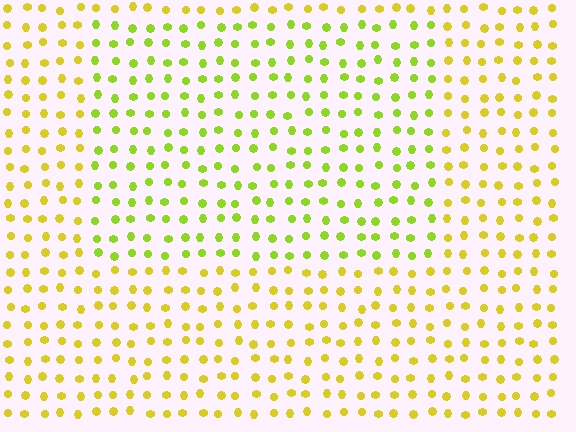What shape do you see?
I see a rectangle.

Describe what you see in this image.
The image is filled with small yellow elements in a uniform arrangement. A rectangle-shaped region is visible where the elements are tinted to a slightly different hue, forming a subtle color boundary.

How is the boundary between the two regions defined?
The boundary is defined purely by a slight shift in hue (about 30 degrees). Spacing, size, and orientation are identical on both sides.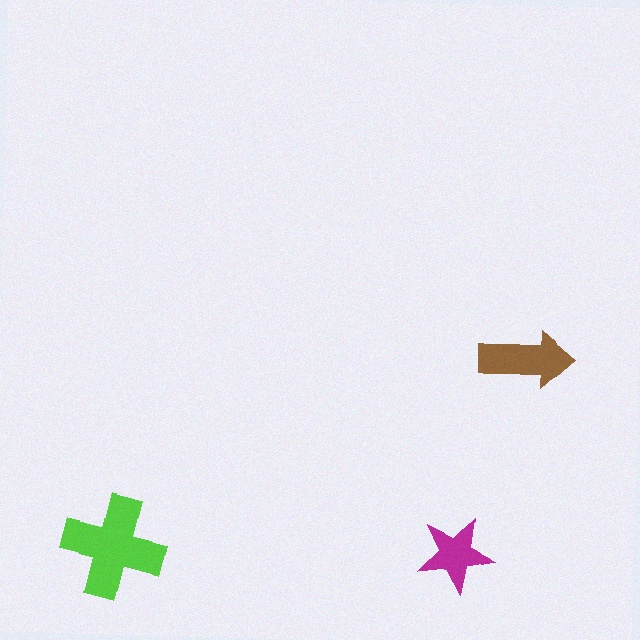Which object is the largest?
The lime cross.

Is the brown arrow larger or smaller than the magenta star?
Larger.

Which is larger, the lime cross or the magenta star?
The lime cross.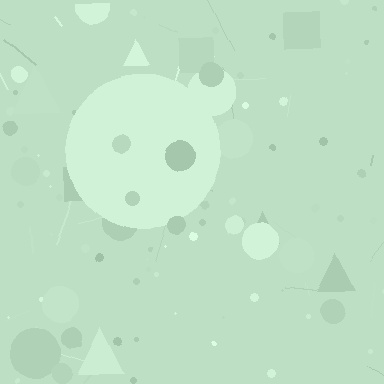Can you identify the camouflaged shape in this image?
The camouflaged shape is a circle.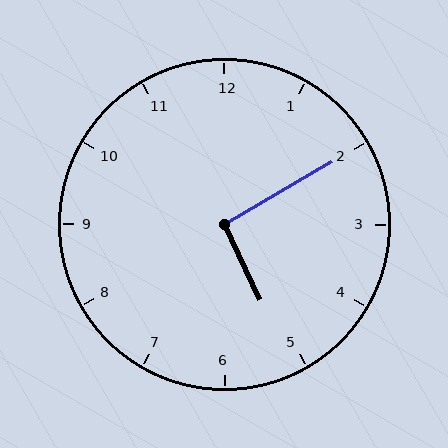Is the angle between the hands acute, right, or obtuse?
It is right.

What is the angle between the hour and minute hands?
Approximately 95 degrees.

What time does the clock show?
5:10.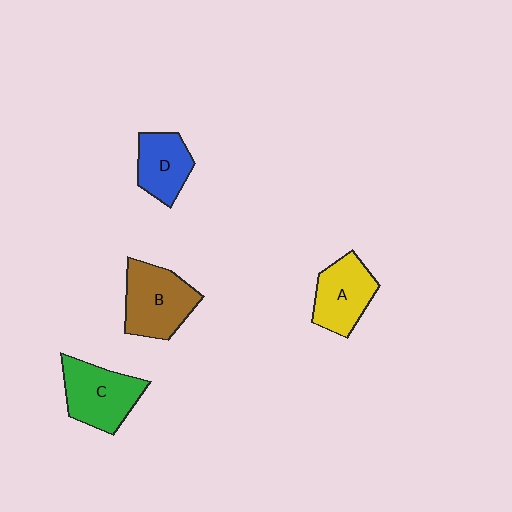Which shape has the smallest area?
Shape D (blue).